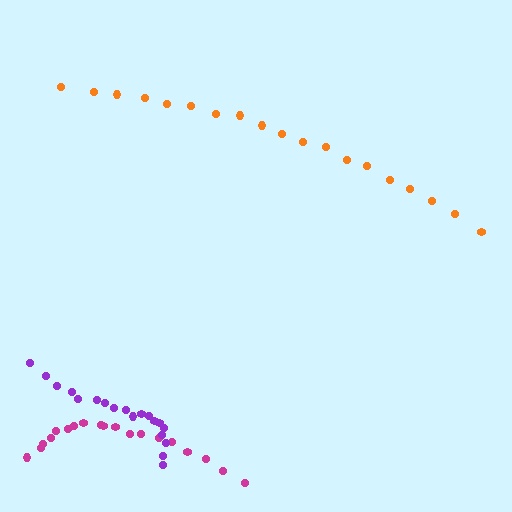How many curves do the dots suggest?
There are 3 distinct paths.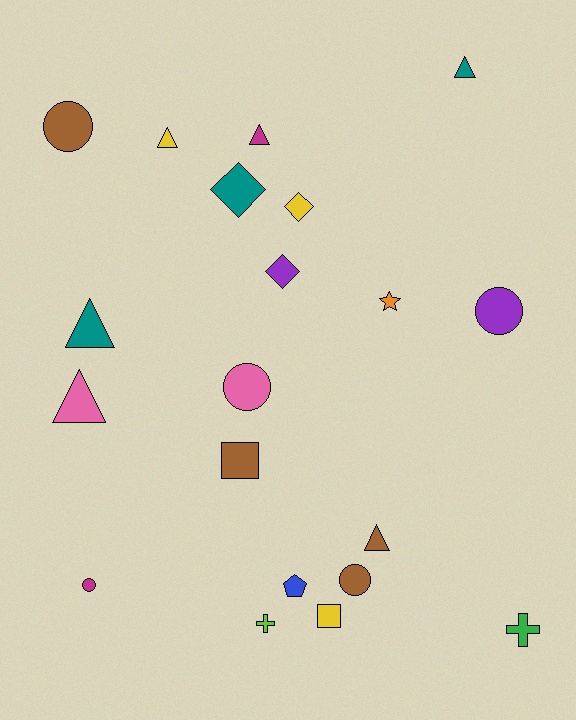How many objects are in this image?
There are 20 objects.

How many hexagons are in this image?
There are no hexagons.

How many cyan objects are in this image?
There are no cyan objects.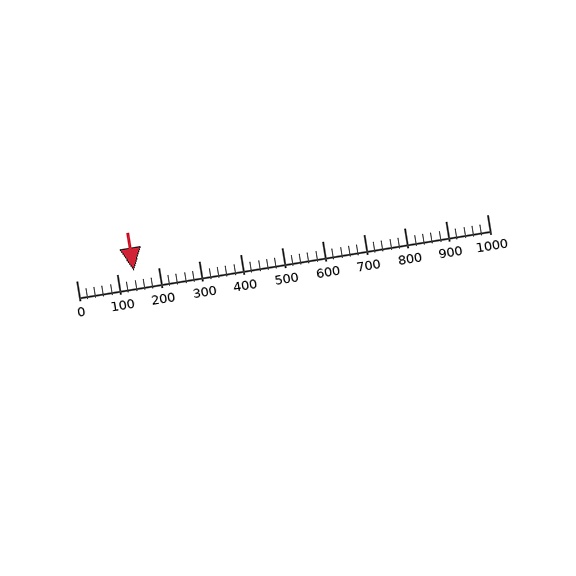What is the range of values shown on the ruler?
The ruler shows values from 0 to 1000.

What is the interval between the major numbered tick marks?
The major tick marks are spaced 100 units apart.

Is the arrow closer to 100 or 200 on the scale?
The arrow is closer to 100.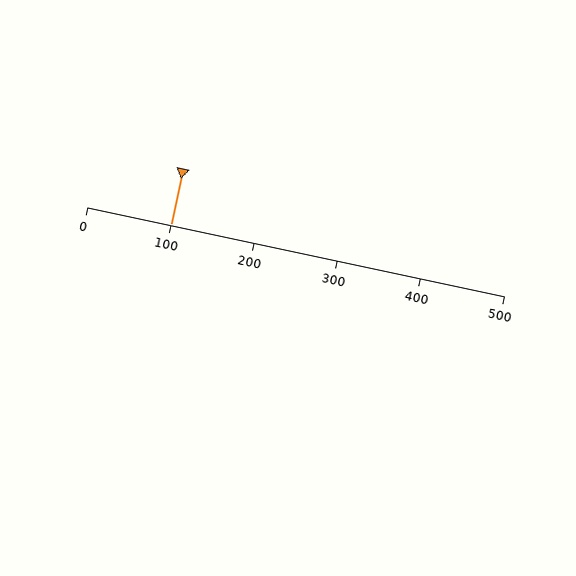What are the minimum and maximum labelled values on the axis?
The axis runs from 0 to 500.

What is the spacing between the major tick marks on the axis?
The major ticks are spaced 100 apart.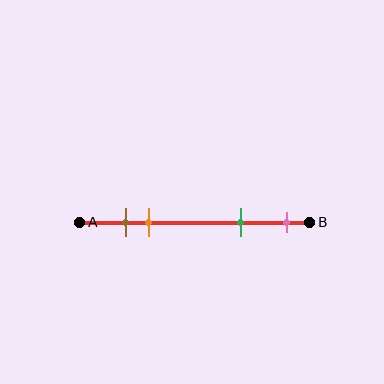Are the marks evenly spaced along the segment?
No, the marks are not evenly spaced.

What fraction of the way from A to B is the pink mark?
The pink mark is approximately 90% (0.9) of the way from A to B.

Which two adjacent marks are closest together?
The brown and orange marks are the closest adjacent pair.